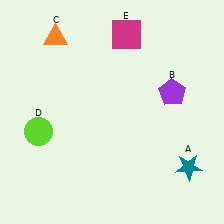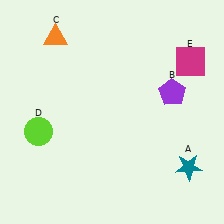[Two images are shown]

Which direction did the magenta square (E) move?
The magenta square (E) moved right.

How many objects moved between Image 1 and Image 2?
1 object moved between the two images.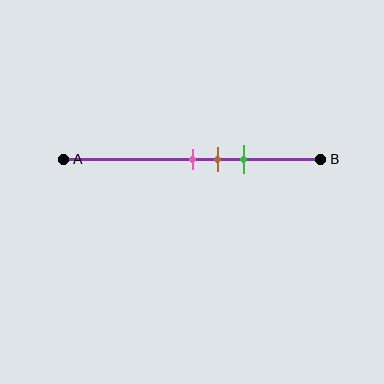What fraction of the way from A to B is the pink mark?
The pink mark is approximately 50% (0.5) of the way from A to B.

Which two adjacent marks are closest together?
The pink and brown marks are the closest adjacent pair.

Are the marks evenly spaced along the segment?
Yes, the marks are approximately evenly spaced.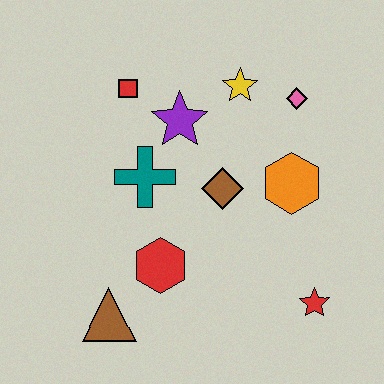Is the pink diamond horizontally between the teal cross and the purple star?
No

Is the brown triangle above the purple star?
No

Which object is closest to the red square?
The purple star is closest to the red square.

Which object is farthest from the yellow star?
The brown triangle is farthest from the yellow star.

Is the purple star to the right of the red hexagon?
Yes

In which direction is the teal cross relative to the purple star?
The teal cross is below the purple star.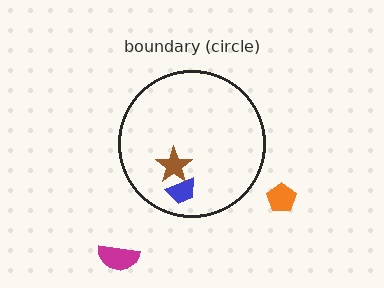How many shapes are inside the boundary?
2 inside, 2 outside.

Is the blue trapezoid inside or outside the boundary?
Inside.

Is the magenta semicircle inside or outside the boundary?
Outside.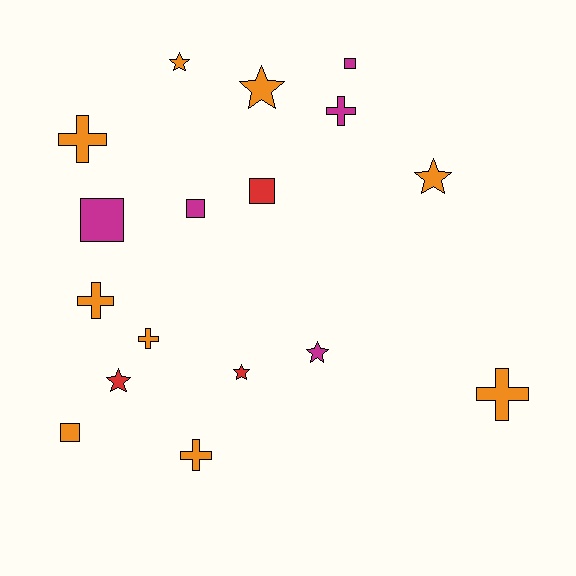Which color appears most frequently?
Orange, with 9 objects.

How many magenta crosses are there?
There is 1 magenta cross.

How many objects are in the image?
There are 17 objects.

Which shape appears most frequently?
Star, with 6 objects.